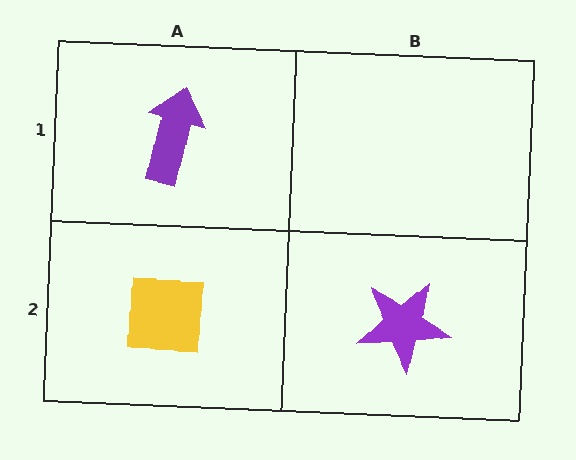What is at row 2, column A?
A yellow square.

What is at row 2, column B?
A purple star.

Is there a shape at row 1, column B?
No, that cell is empty.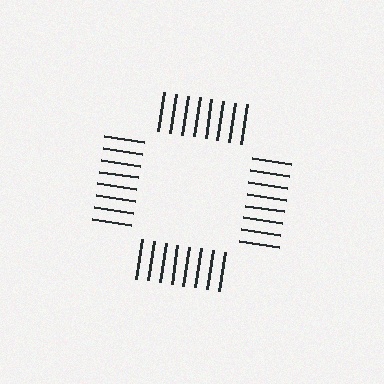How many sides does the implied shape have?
4 sides — the line-ends trace a square.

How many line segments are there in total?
32 — 8 along each of the 4 edges.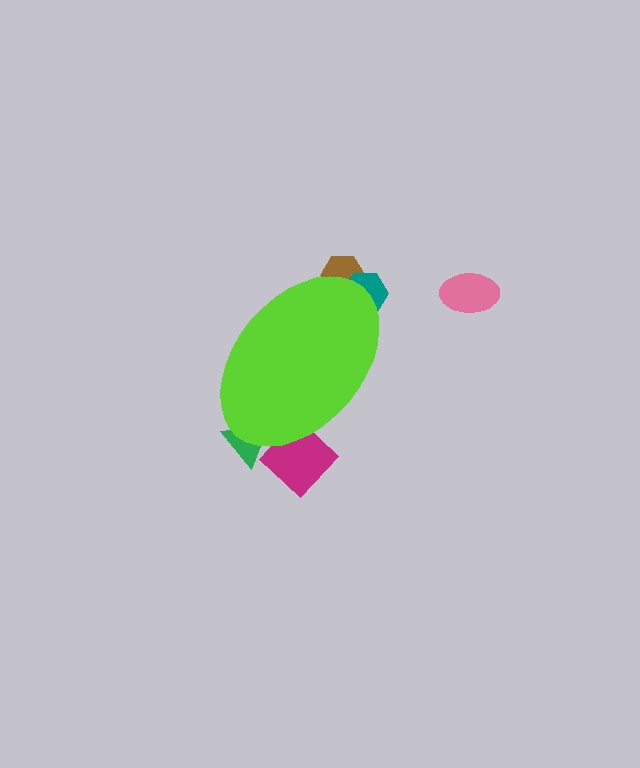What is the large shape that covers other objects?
A lime ellipse.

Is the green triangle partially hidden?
Yes, the green triangle is partially hidden behind the lime ellipse.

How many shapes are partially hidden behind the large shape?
4 shapes are partially hidden.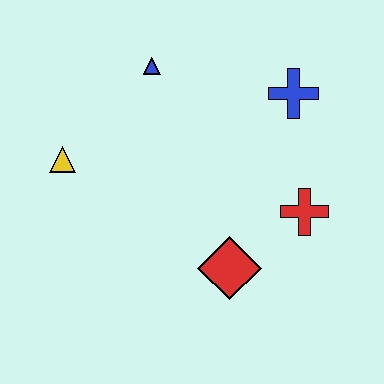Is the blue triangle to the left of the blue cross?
Yes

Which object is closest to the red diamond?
The red cross is closest to the red diamond.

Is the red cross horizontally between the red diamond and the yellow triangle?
No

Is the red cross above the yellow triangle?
No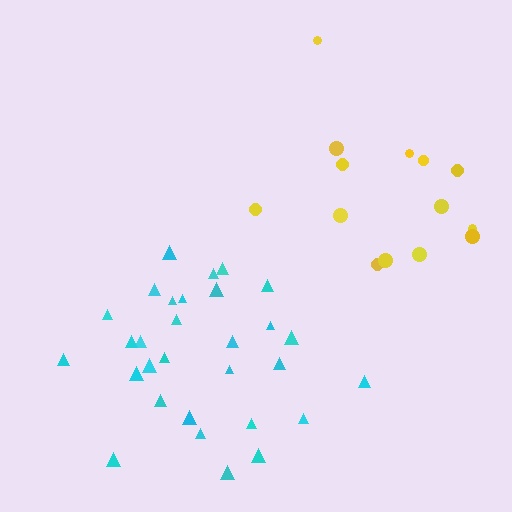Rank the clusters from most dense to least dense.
cyan, yellow.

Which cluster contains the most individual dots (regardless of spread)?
Cyan (30).